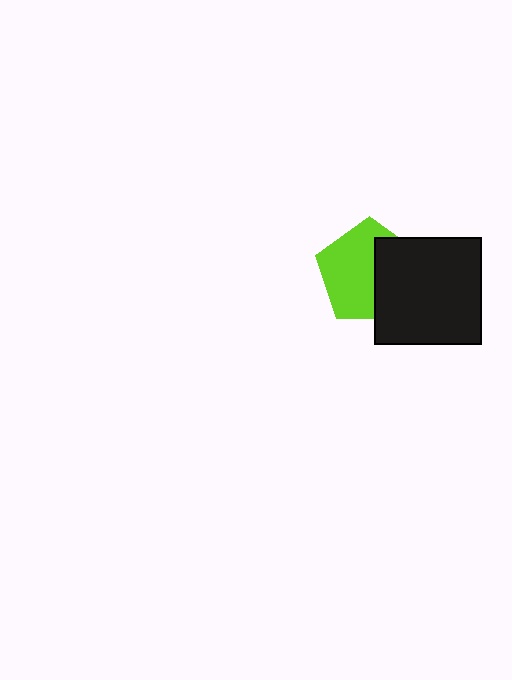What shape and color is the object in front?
The object in front is a black square.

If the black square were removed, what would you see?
You would see the complete lime pentagon.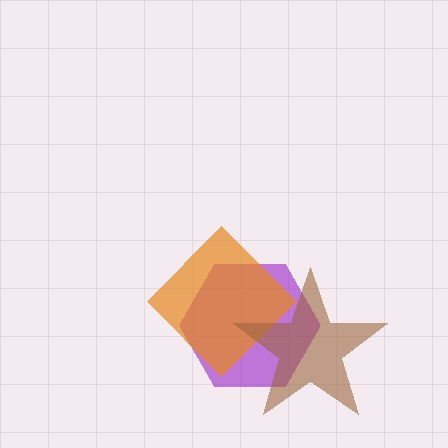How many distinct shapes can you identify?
There are 3 distinct shapes: a purple hexagon, an orange diamond, a brown star.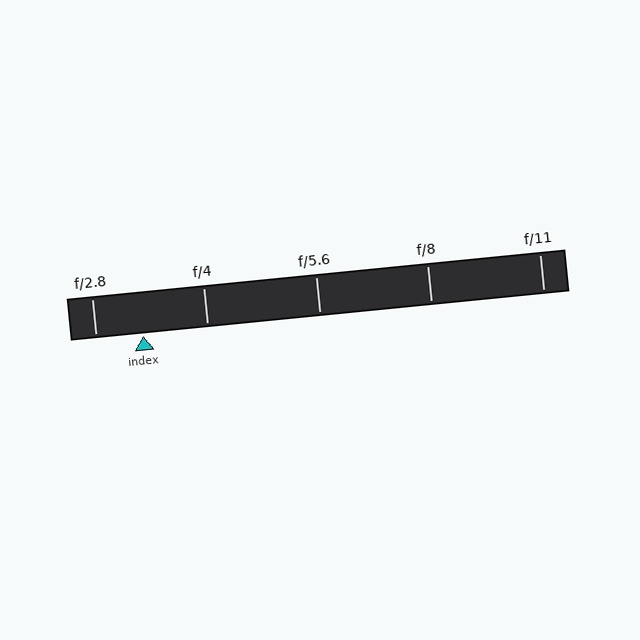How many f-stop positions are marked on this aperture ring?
There are 5 f-stop positions marked.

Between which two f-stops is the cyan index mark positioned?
The index mark is between f/2.8 and f/4.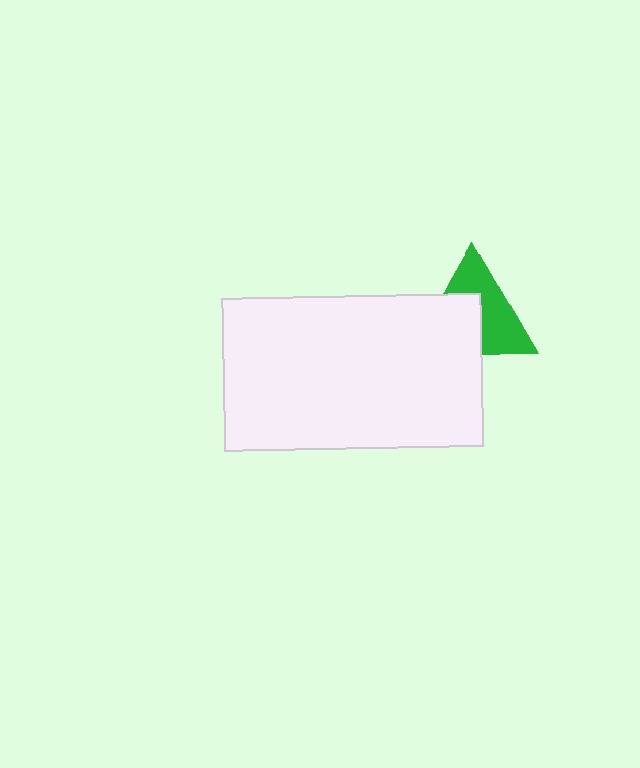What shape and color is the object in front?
The object in front is a white rectangle.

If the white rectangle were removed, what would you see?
You would see the complete green triangle.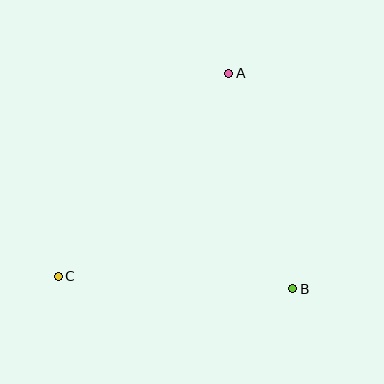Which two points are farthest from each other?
Points A and C are farthest from each other.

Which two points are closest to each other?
Points A and B are closest to each other.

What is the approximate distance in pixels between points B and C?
The distance between B and C is approximately 235 pixels.